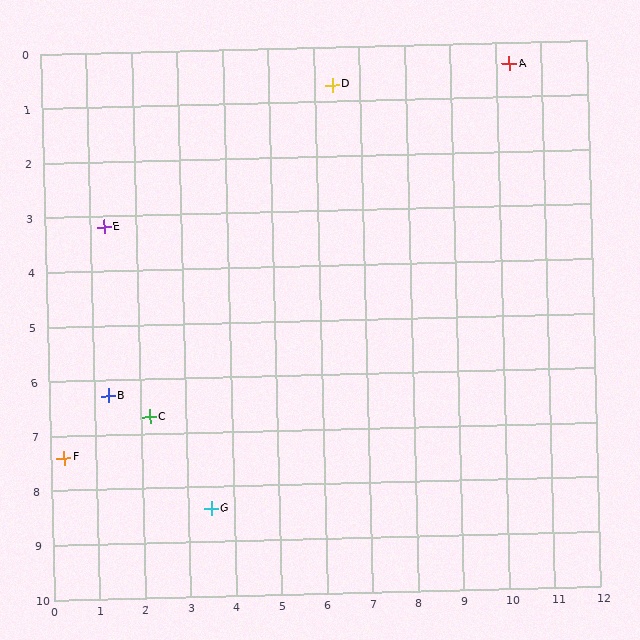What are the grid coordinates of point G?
Point G is at approximately (3.5, 8.4).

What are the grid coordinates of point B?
Point B is at approximately (1.3, 6.3).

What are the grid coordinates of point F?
Point F is at approximately (0.3, 7.4).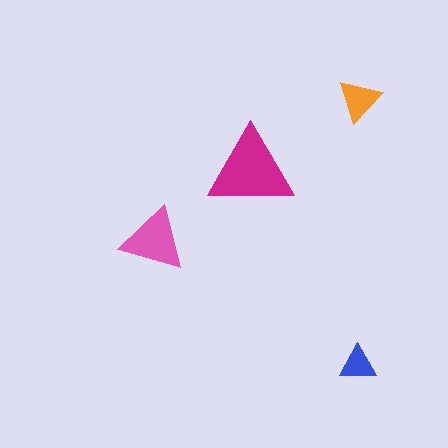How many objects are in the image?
There are 4 objects in the image.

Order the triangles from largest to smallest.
the magenta one, the pink one, the orange one, the blue one.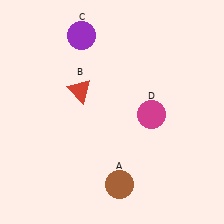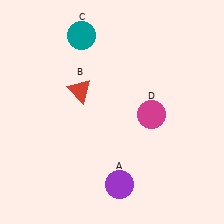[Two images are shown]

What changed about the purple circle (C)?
In Image 1, C is purple. In Image 2, it changed to teal.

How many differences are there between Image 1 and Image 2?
There are 2 differences between the two images.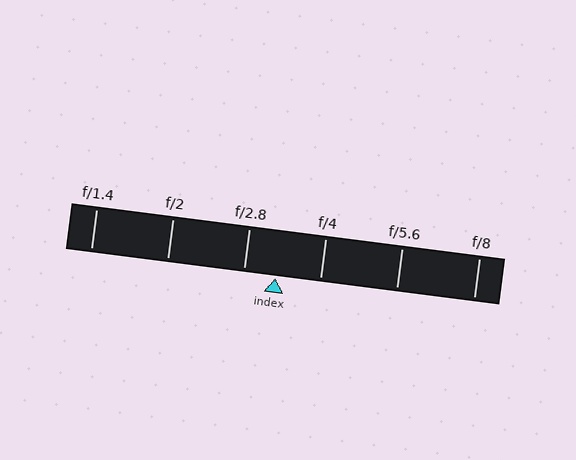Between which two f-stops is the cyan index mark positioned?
The index mark is between f/2.8 and f/4.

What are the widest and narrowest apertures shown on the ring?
The widest aperture shown is f/1.4 and the narrowest is f/8.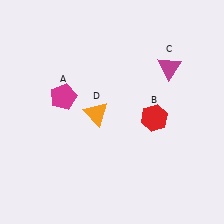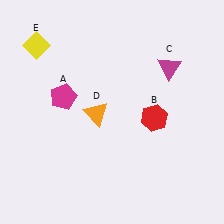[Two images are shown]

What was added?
A yellow diamond (E) was added in Image 2.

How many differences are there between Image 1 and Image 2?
There is 1 difference between the two images.